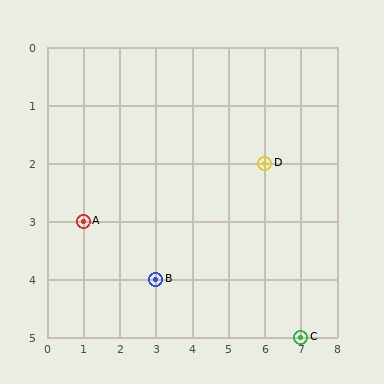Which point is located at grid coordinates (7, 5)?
Point C is at (7, 5).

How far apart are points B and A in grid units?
Points B and A are 2 columns and 1 row apart (about 2.2 grid units diagonally).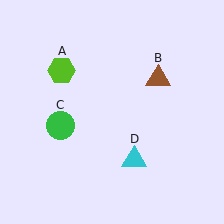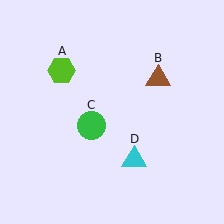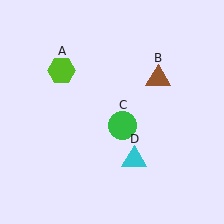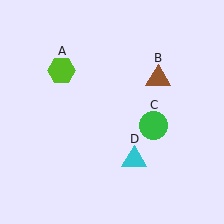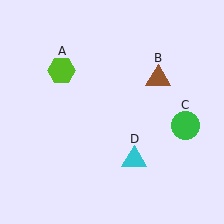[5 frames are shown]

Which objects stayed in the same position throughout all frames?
Lime hexagon (object A) and brown triangle (object B) and cyan triangle (object D) remained stationary.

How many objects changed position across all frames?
1 object changed position: green circle (object C).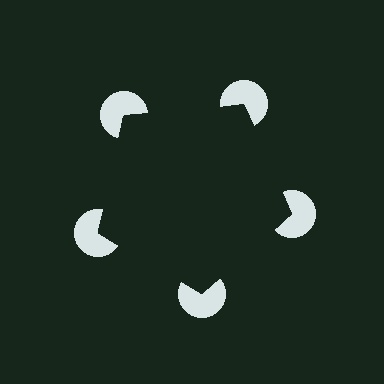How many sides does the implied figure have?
5 sides.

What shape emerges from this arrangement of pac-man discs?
An illusory pentagon — its edges are inferred from the aligned wedge cuts in the pac-man discs, not physically drawn.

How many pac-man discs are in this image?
There are 5 — one at each vertex of the illusory pentagon.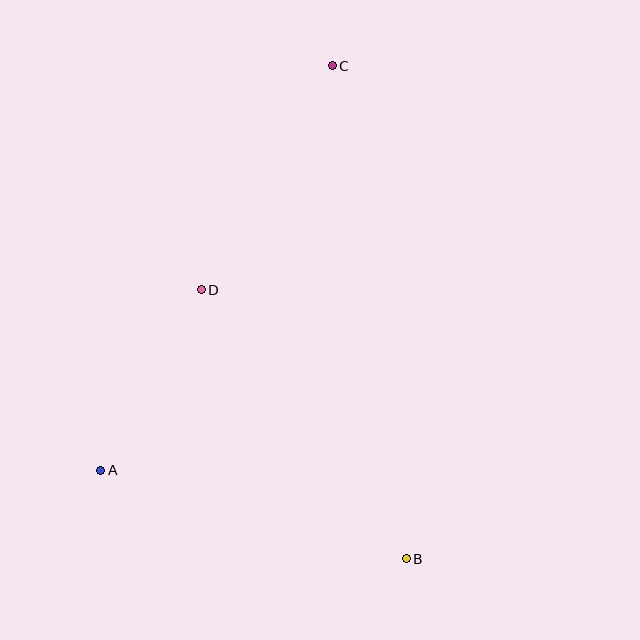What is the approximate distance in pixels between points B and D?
The distance between B and D is approximately 338 pixels.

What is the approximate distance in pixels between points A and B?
The distance between A and B is approximately 318 pixels.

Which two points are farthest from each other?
Points B and C are farthest from each other.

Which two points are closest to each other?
Points A and D are closest to each other.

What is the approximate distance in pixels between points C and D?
The distance between C and D is approximately 259 pixels.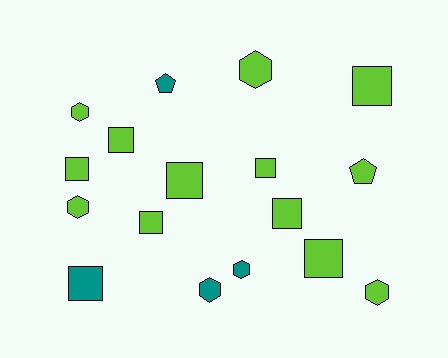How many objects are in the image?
There are 17 objects.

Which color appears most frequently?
Lime, with 13 objects.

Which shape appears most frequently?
Square, with 9 objects.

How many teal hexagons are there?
There are 2 teal hexagons.